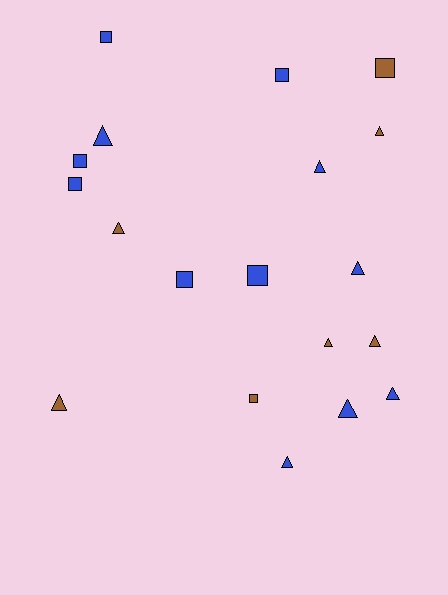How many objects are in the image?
There are 19 objects.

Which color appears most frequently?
Blue, with 12 objects.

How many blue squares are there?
There are 6 blue squares.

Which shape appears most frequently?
Triangle, with 11 objects.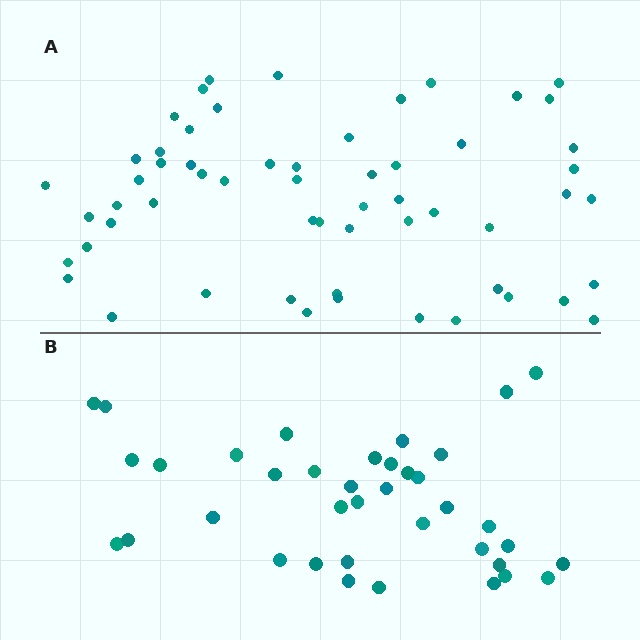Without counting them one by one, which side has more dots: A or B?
Region A (the top region) has more dots.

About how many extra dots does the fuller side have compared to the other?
Region A has approximately 20 more dots than region B.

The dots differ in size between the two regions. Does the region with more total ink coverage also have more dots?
No. Region B has more total ink coverage because its dots are larger, but region A actually contains more individual dots. Total area can be misleading — the number of items is what matters here.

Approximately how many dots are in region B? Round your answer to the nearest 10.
About 40 dots. (The exact count is 38, which rounds to 40.)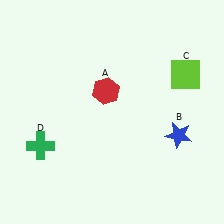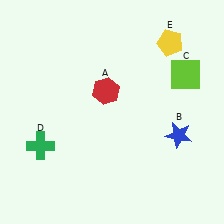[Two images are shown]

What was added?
A yellow pentagon (E) was added in Image 2.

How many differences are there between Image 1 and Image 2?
There is 1 difference between the two images.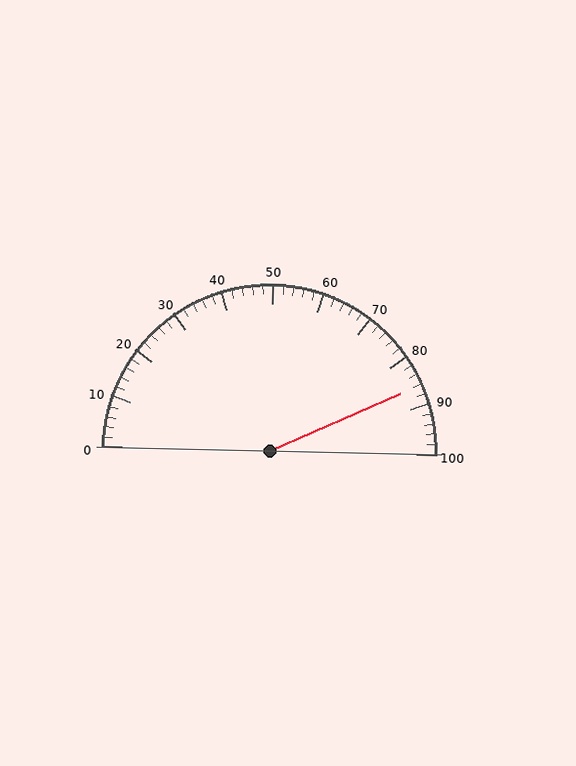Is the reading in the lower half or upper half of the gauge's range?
The reading is in the upper half of the range (0 to 100).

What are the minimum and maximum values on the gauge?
The gauge ranges from 0 to 100.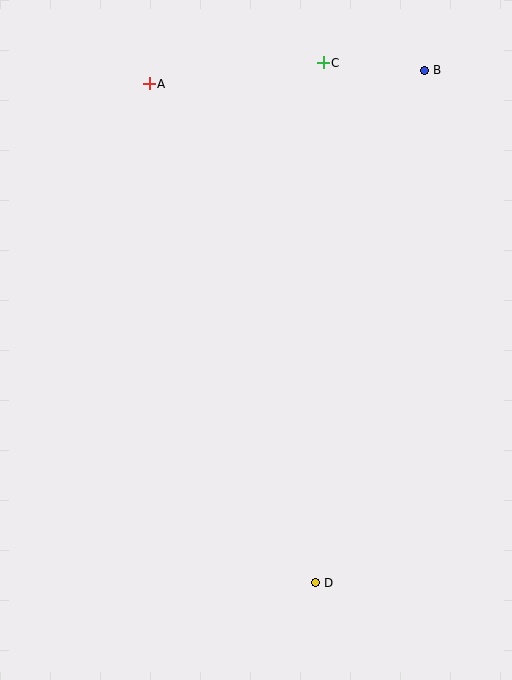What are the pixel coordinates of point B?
Point B is at (425, 70).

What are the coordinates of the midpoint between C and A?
The midpoint between C and A is at (236, 73).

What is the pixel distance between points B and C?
The distance between B and C is 101 pixels.